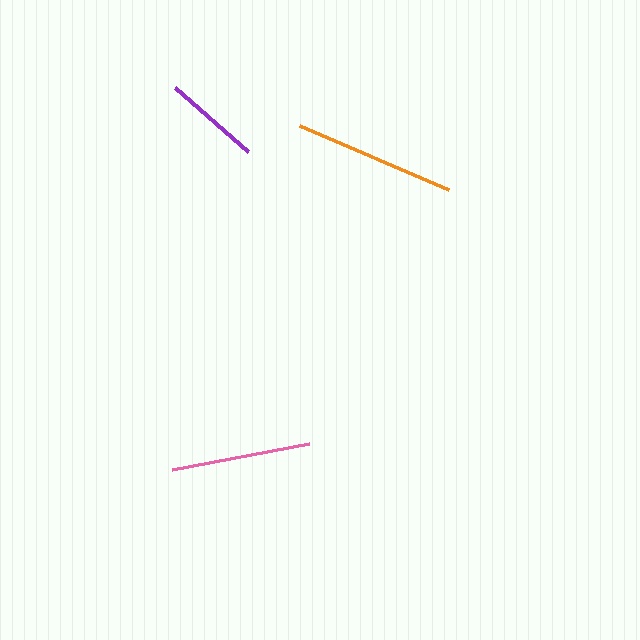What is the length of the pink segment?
The pink segment is approximately 139 pixels long.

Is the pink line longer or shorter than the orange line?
The orange line is longer than the pink line.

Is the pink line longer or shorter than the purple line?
The pink line is longer than the purple line.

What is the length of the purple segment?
The purple segment is approximately 97 pixels long.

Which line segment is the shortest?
The purple line is the shortest at approximately 97 pixels.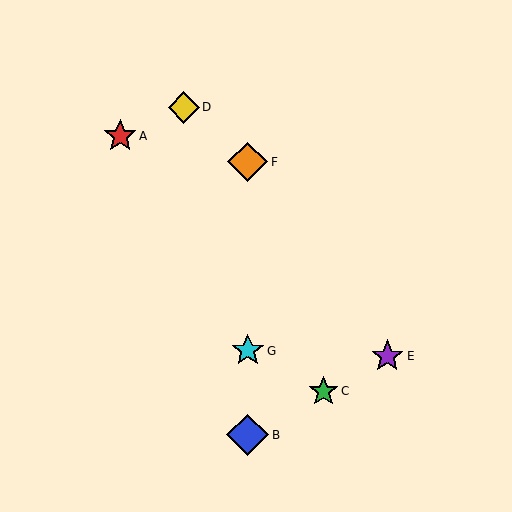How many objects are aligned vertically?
3 objects (B, F, G) are aligned vertically.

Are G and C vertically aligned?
No, G is at x≈248 and C is at x≈323.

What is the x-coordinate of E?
Object E is at x≈387.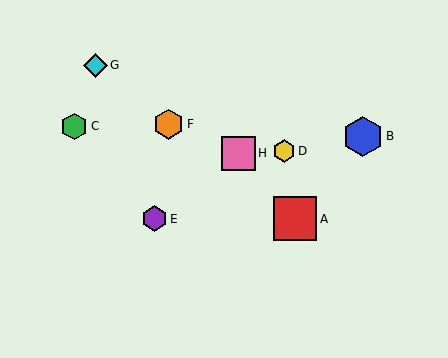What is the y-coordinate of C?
Object C is at y≈126.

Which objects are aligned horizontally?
Objects A, E are aligned horizontally.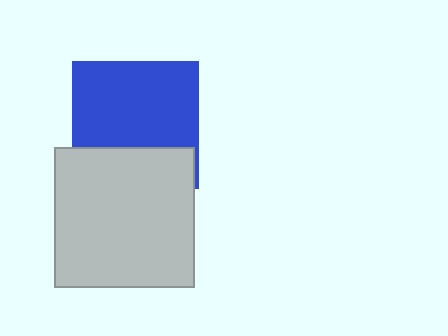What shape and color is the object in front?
The object in front is a light gray square.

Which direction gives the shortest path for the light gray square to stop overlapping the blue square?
Moving down gives the shortest separation.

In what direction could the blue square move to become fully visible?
The blue square could move up. That would shift it out from behind the light gray square entirely.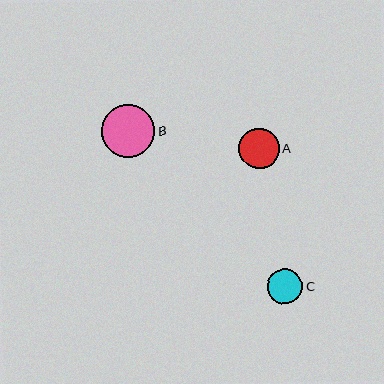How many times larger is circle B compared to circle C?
Circle B is approximately 1.5 times the size of circle C.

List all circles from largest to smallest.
From largest to smallest: B, A, C.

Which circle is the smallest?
Circle C is the smallest with a size of approximately 35 pixels.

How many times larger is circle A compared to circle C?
Circle A is approximately 1.1 times the size of circle C.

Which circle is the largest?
Circle B is the largest with a size of approximately 53 pixels.